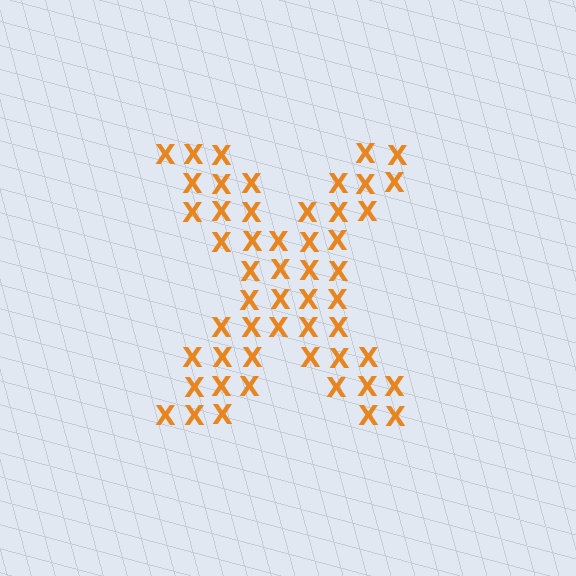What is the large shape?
The large shape is the letter X.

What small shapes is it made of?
It is made of small letter X's.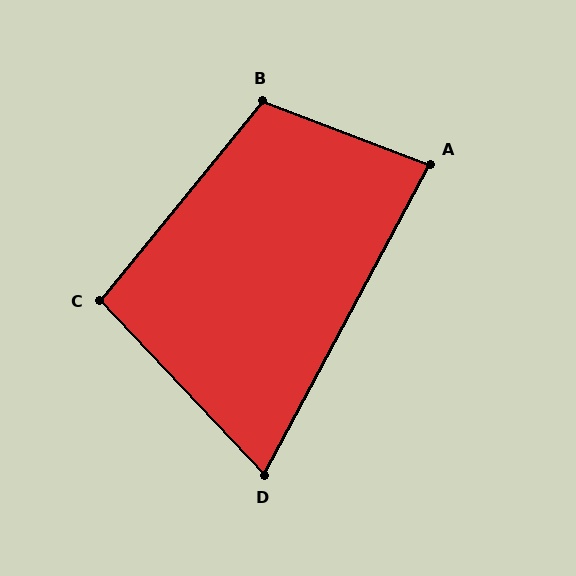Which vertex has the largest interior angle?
B, at approximately 109 degrees.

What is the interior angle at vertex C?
Approximately 97 degrees (obtuse).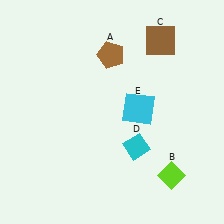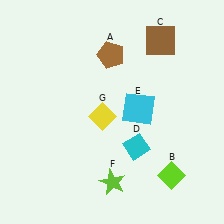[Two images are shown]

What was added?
A lime star (F), a yellow diamond (G) were added in Image 2.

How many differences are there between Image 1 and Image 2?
There are 2 differences between the two images.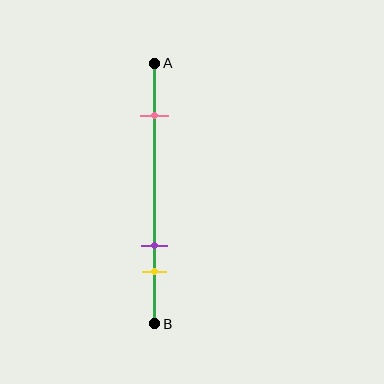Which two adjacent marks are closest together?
The purple and yellow marks are the closest adjacent pair.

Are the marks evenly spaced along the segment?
No, the marks are not evenly spaced.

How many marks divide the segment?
There are 3 marks dividing the segment.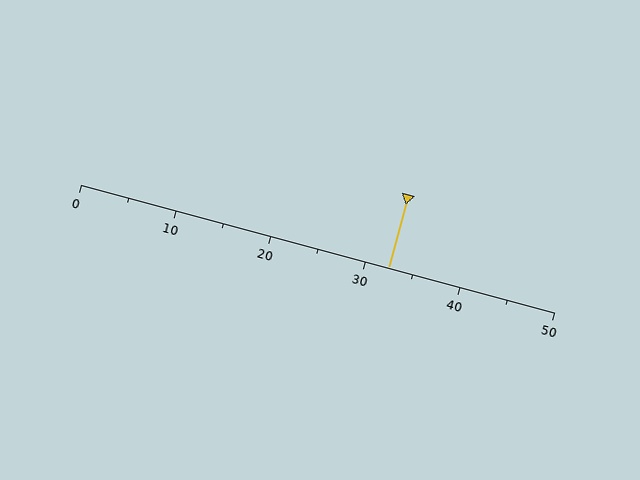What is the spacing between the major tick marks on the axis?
The major ticks are spaced 10 apart.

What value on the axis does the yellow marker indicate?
The marker indicates approximately 32.5.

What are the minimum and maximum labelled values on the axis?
The axis runs from 0 to 50.